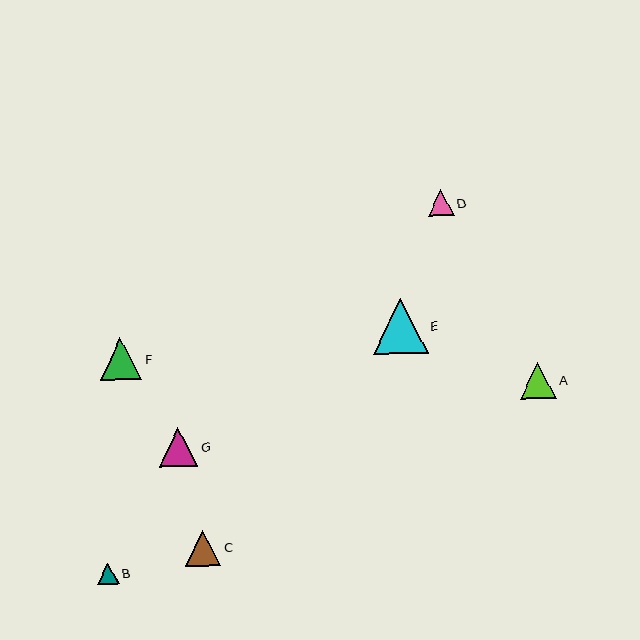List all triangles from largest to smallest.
From largest to smallest: E, F, G, A, C, D, B.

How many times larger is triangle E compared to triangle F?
Triangle E is approximately 1.3 times the size of triangle F.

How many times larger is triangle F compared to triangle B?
Triangle F is approximately 2.0 times the size of triangle B.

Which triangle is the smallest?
Triangle B is the smallest with a size of approximately 21 pixels.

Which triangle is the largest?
Triangle E is the largest with a size of approximately 55 pixels.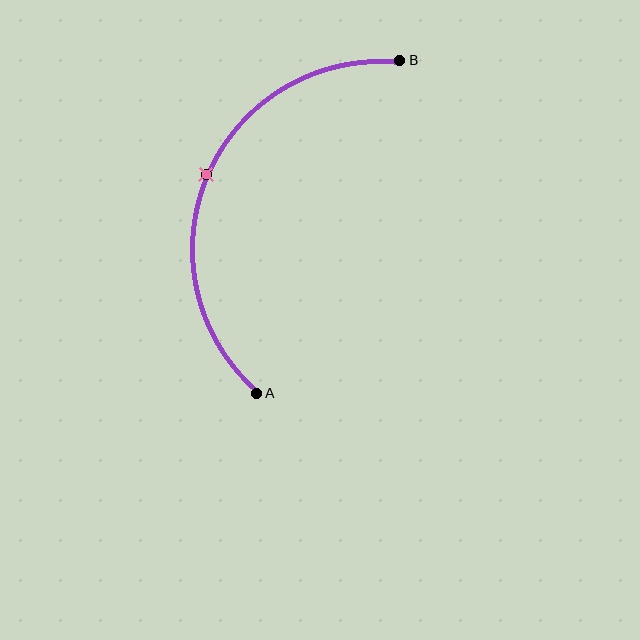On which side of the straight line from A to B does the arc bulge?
The arc bulges to the left of the straight line connecting A and B.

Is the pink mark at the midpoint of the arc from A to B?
Yes. The pink mark lies on the arc at equal arc-length from both A and B — it is the arc midpoint.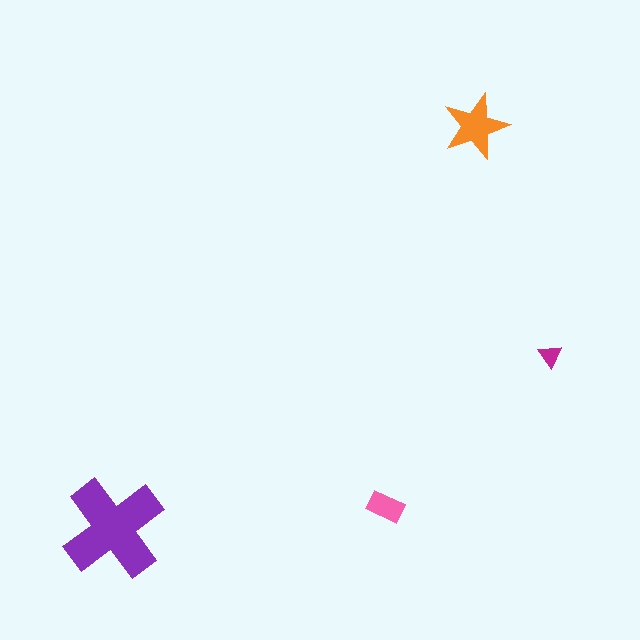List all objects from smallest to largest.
The magenta triangle, the pink rectangle, the orange star, the purple cross.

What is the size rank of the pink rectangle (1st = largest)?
3rd.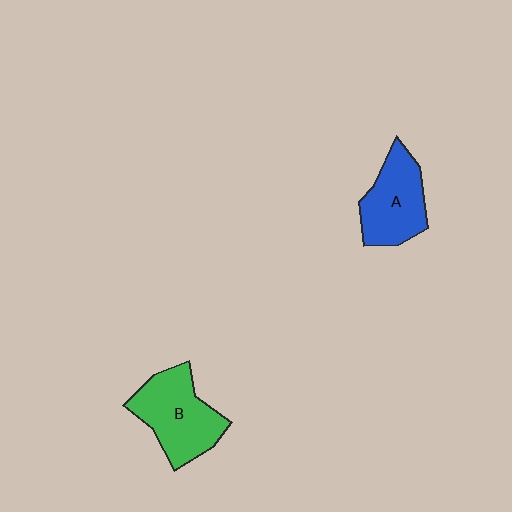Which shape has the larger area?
Shape B (green).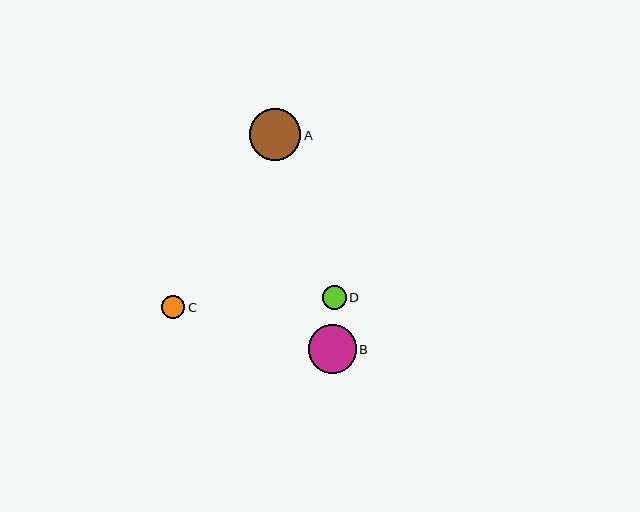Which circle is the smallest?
Circle C is the smallest with a size of approximately 23 pixels.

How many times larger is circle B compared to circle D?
Circle B is approximately 2.0 times the size of circle D.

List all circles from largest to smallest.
From largest to smallest: A, B, D, C.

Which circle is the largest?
Circle A is the largest with a size of approximately 52 pixels.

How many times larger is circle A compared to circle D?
Circle A is approximately 2.2 times the size of circle D.